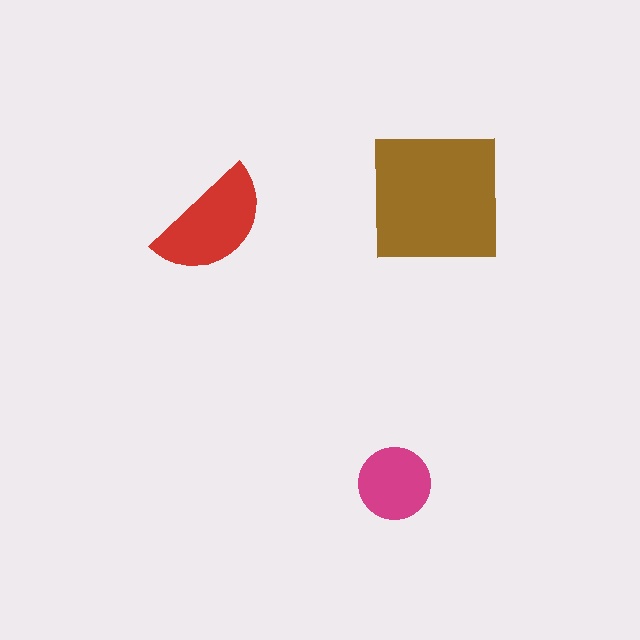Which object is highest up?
The brown square is topmost.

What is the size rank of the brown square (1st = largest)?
1st.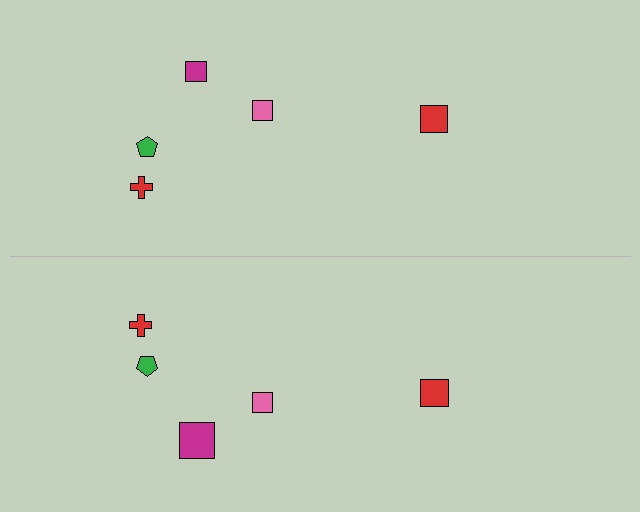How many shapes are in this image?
There are 10 shapes in this image.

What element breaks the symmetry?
The magenta square on the bottom side has a different size than its mirror counterpart.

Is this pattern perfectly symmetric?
No, the pattern is not perfectly symmetric. The magenta square on the bottom side has a different size than its mirror counterpart.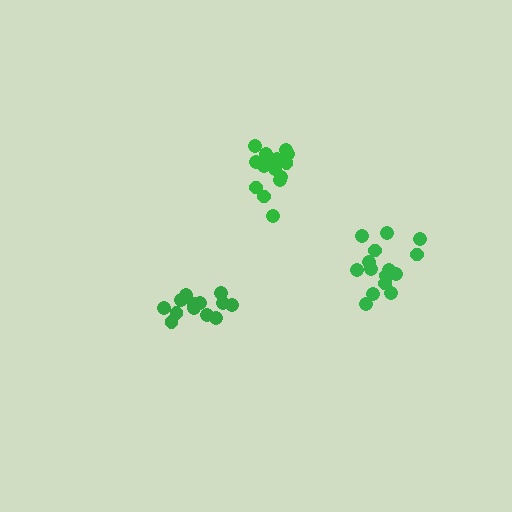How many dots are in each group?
Group 1: 16 dots, Group 2: 13 dots, Group 3: 16 dots (45 total).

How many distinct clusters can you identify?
There are 3 distinct clusters.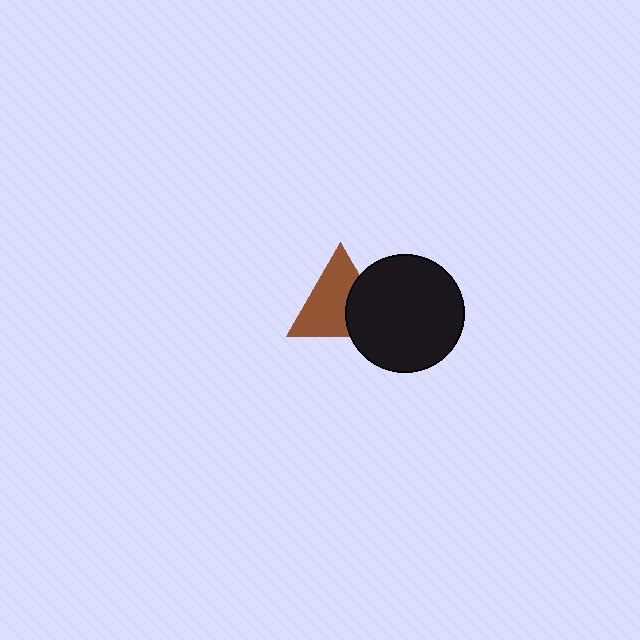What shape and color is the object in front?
The object in front is a black circle.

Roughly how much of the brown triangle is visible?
Most of it is visible (roughly 65%).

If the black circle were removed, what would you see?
You would see the complete brown triangle.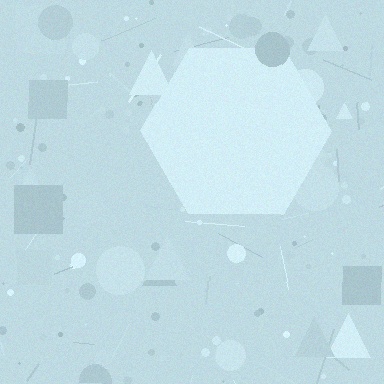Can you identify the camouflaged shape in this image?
The camouflaged shape is a hexagon.